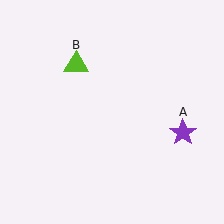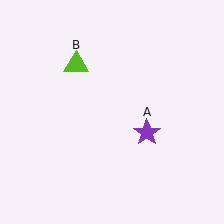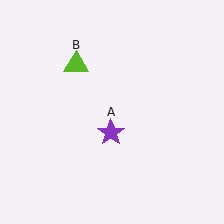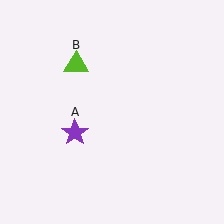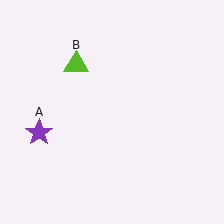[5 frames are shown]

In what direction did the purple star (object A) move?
The purple star (object A) moved left.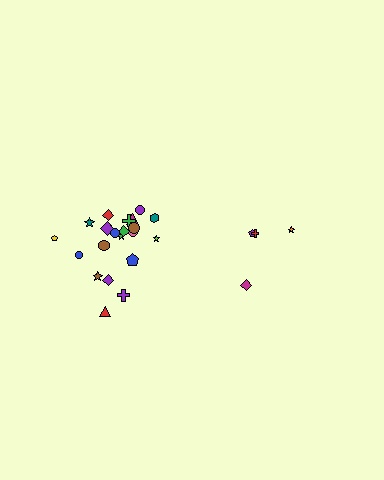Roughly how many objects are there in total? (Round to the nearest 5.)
Roughly 25 objects in total.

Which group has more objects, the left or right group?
The left group.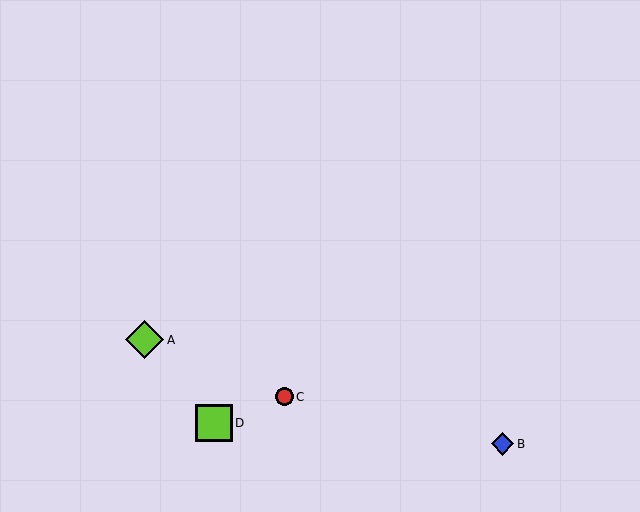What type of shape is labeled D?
Shape D is a lime square.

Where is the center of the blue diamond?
The center of the blue diamond is at (503, 444).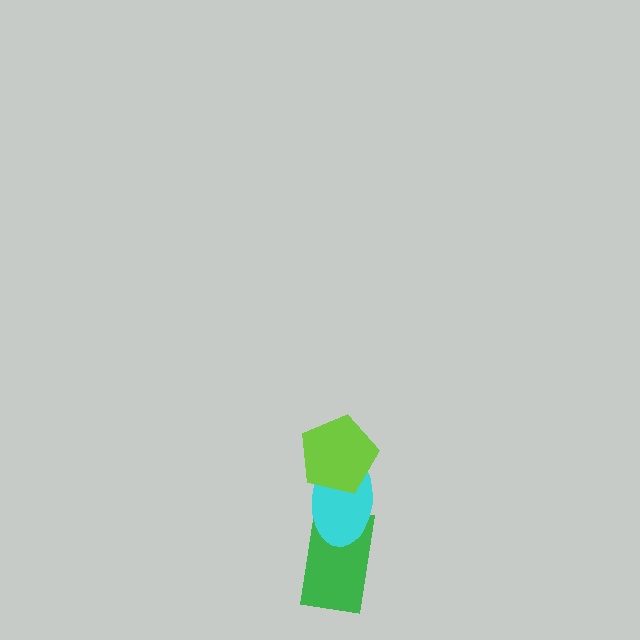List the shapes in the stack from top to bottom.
From top to bottom: the lime pentagon, the cyan ellipse, the green rectangle.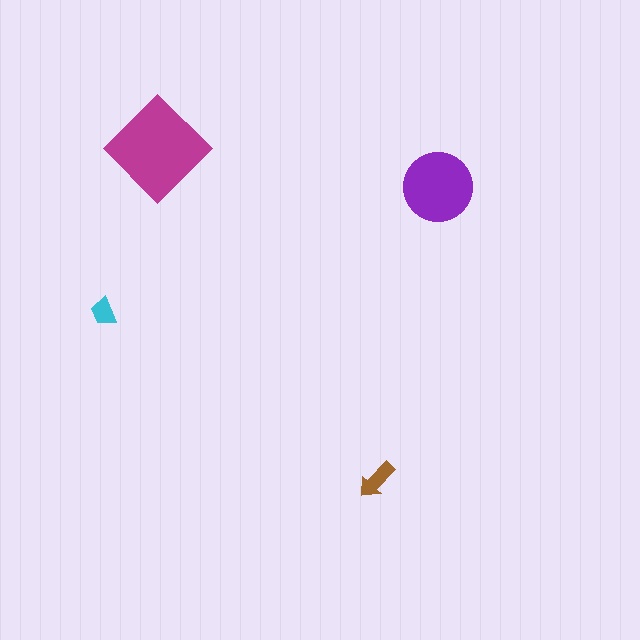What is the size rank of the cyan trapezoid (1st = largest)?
4th.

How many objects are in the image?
There are 4 objects in the image.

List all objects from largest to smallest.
The magenta diamond, the purple circle, the brown arrow, the cyan trapezoid.